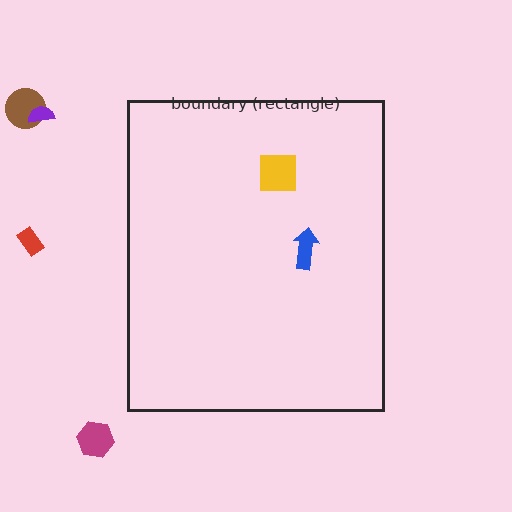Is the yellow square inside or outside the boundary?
Inside.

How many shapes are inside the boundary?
2 inside, 4 outside.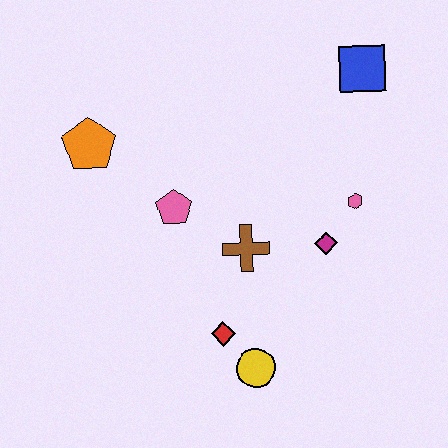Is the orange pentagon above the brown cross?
Yes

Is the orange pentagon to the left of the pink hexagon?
Yes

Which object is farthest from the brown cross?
The blue square is farthest from the brown cross.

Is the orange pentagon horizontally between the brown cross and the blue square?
No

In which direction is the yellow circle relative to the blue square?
The yellow circle is below the blue square.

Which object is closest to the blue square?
The pink hexagon is closest to the blue square.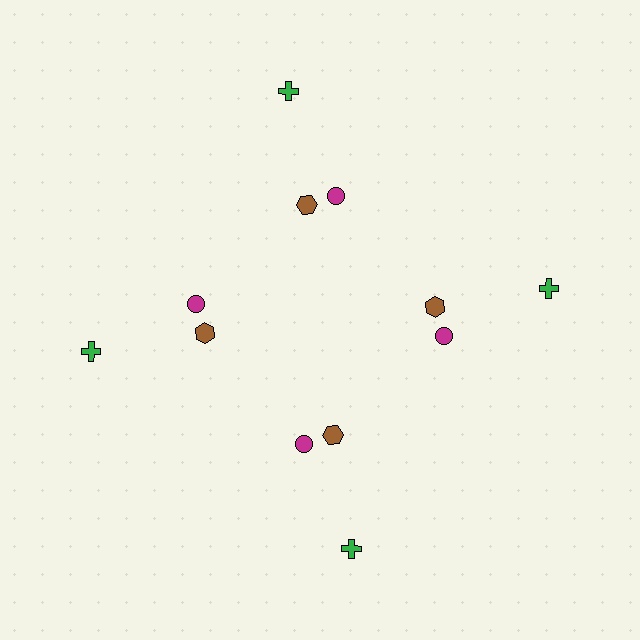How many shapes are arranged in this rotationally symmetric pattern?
There are 12 shapes, arranged in 4 groups of 3.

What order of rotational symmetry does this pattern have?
This pattern has 4-fold rotational symmetry.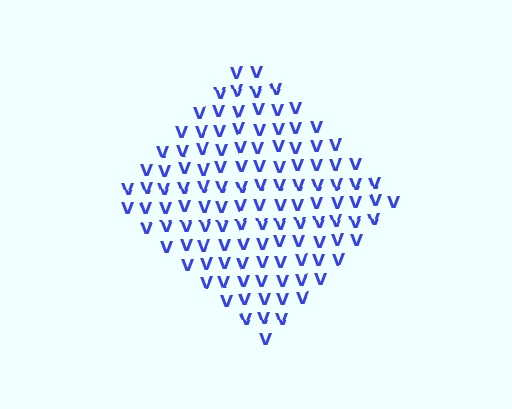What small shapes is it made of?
It is made of small letter V's.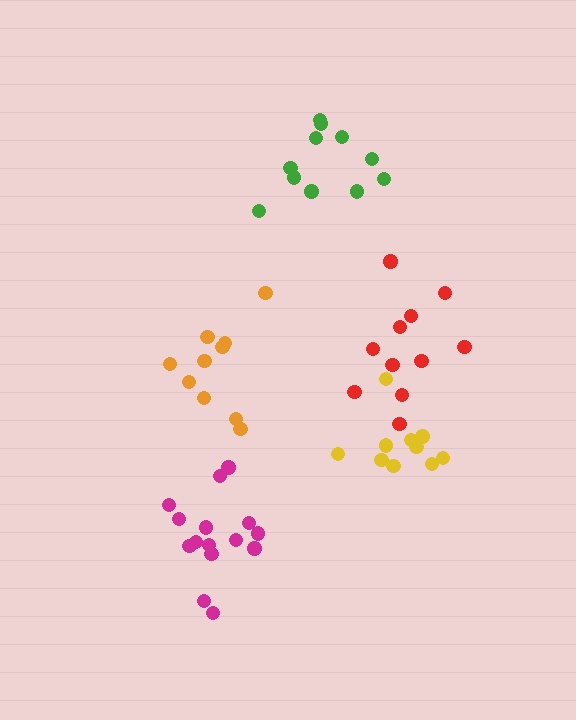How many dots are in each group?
Group 1: 10 dots, Group 2: 11 dots, Group 3: 15 dots, Group 4: 11 dots, Group 5: 10 dots (57 total).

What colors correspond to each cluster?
The clusters are colored: orange, green, magenta, red, yellow.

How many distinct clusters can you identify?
There are 5 distinct clusters.